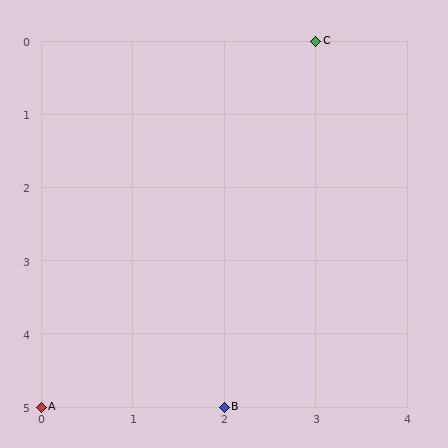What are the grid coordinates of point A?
Point A is at grid coordinates (0, 5).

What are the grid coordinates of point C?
Point C is at grid coordinates (3, 0).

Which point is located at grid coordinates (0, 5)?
Point A is at (0, 5).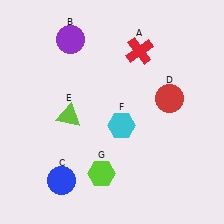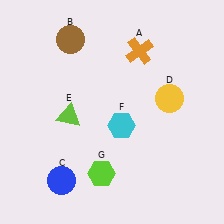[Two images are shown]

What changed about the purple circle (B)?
In Image 1, B is purple. In Image 2, it changed to brown.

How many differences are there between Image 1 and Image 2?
There are 3 differences between the two images.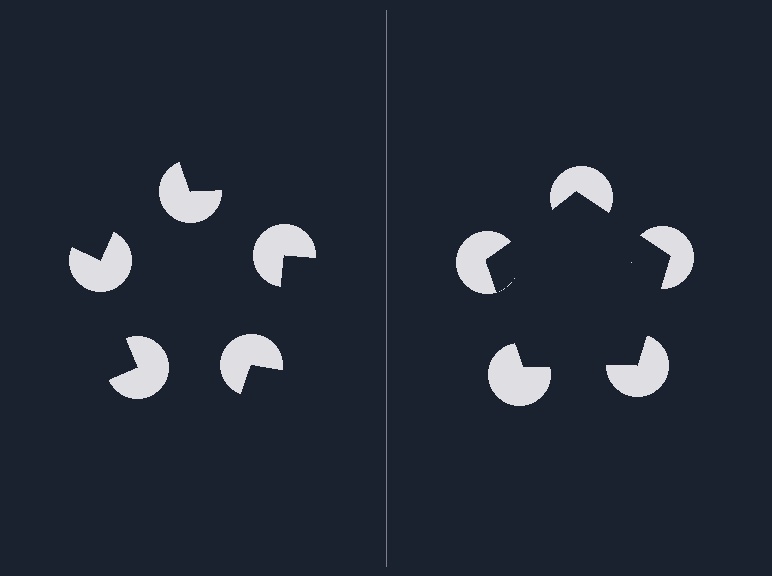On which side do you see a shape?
An illusory pentagon appears on the right side. On the left side the wedge cuts are rotated, so no coherent shape forms.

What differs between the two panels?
The pac-man discs are positioned identically on both sides; only the wedge orientations differ. On the right they align to a pentagon; on the left they are misaligned.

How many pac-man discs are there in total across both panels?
10 — 5 on each side.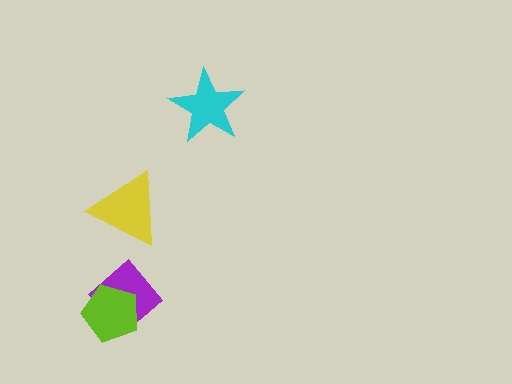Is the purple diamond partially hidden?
Yes, it is partially covered by another shape.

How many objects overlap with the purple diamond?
1 object overlaps with the purple diamond.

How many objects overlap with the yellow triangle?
0 objects overlap with the yellow triangle.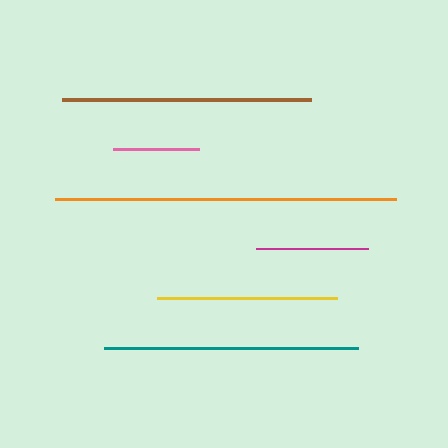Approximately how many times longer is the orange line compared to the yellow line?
The orange line is approximately 1.9 times the length of the yellow line.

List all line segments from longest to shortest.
From longest to shortest: orange, teal, brown, yellow, magenta, pink.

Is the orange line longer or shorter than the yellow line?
The orange line is longer than the yellow line.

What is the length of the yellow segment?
The yellow segment is approximately 180 pixels long.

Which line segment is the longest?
The orange line is the longest at approximately 342 pixels.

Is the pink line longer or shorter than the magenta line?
The magenta line is longer than the pink line.